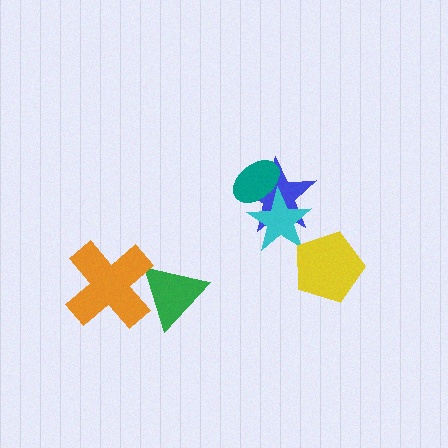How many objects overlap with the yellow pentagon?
0 objects overlap with the yellow pentagon.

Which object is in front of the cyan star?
The teal ellipse is in front of the cyan star.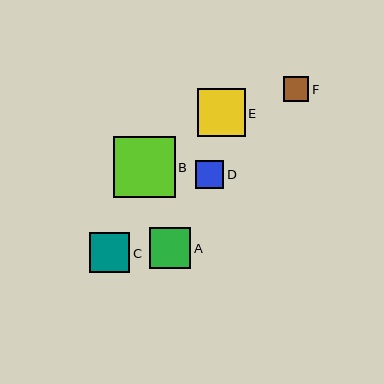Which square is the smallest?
Square F is the smallest with a size of approximately 25 pixels.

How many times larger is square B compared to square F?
Square B is approximately 2.5 times the size of square F.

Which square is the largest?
Square B is the largest with a size of approximately 62 pixels.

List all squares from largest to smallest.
From largest to smallest: B, E, A, C, D, F.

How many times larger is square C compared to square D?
Square C is approximately 1.4 times the size of square D.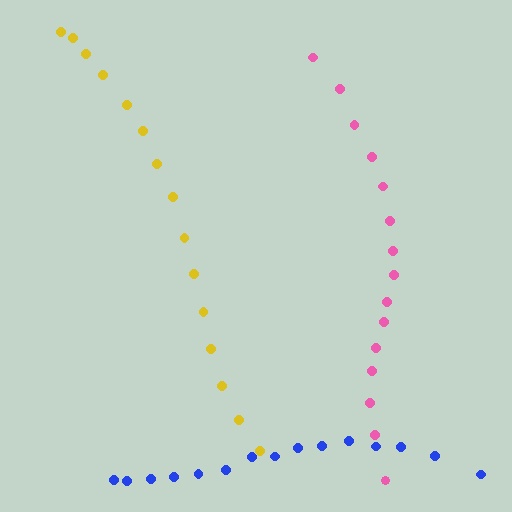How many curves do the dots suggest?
There are 3 distinct paths.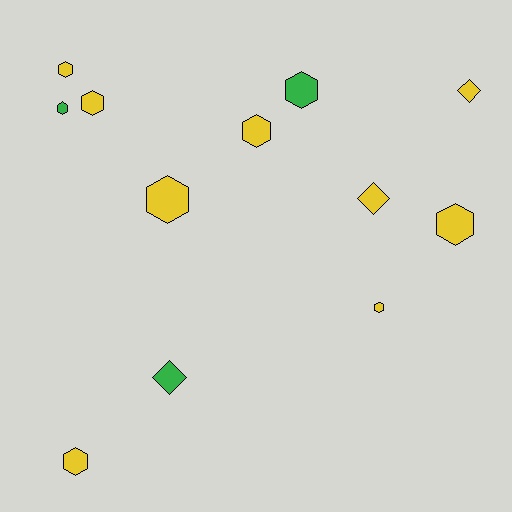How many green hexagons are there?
There are 2 green hexagons.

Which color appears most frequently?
Yellow, with 9 objects.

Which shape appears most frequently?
Hexagon, with 9 objects.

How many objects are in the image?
There are 12 objects.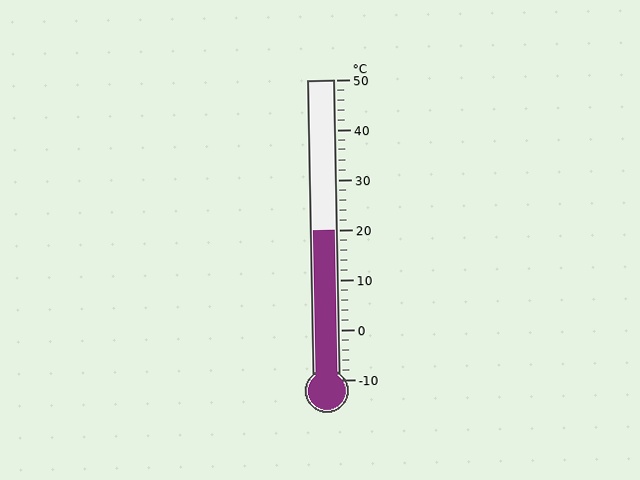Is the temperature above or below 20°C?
The temperature is at 20°C.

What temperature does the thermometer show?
The thermometer shows approximately 20°C.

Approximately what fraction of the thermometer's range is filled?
The thermometer is filled to approximately 50% of its range.